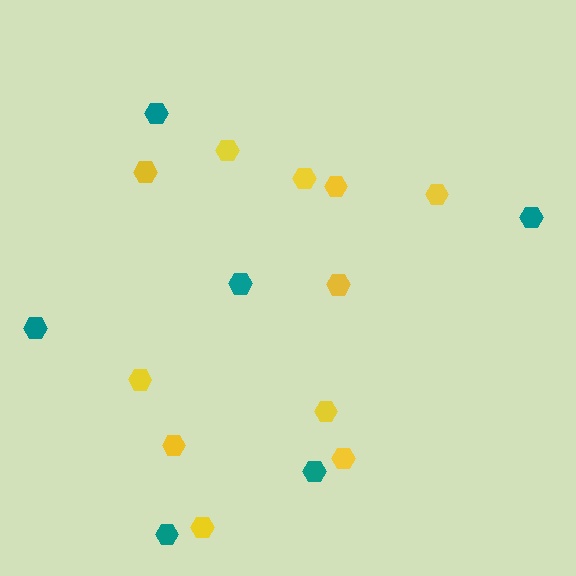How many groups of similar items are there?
There are 2 groups: one group of yellow hexagons (11) and one group of teal hexagons (6).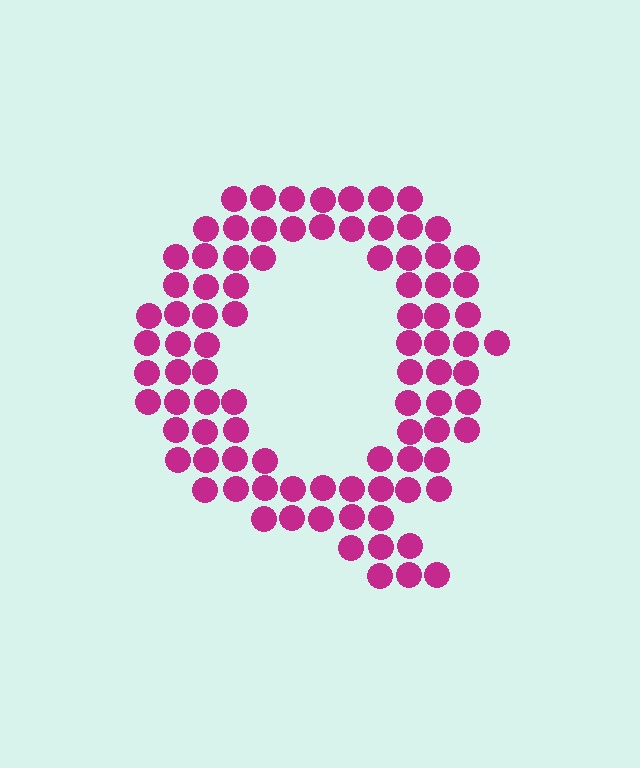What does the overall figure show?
The overall figure shows the letter Q.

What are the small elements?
The small elements are circles.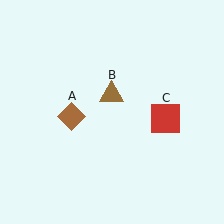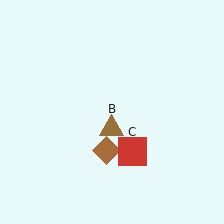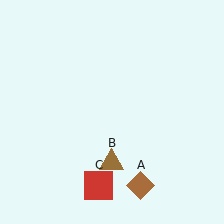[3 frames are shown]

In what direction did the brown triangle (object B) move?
The brown triangle (object B) moved down.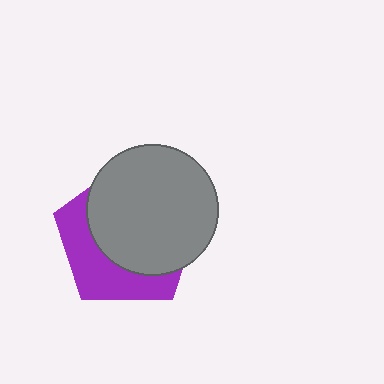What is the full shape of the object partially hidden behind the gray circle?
The partially hidden object is a purple pentagon.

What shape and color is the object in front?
The object in front is a gray circle.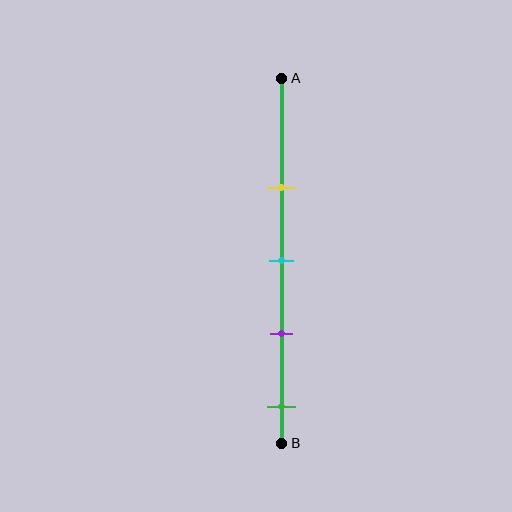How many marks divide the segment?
There are 4 marks dividing the segment.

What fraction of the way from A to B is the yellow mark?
The yellow mark is approximately 30% (0.3) of the way from A to B.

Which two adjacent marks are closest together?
The cyan and purple marks are the closest adjacent pair.